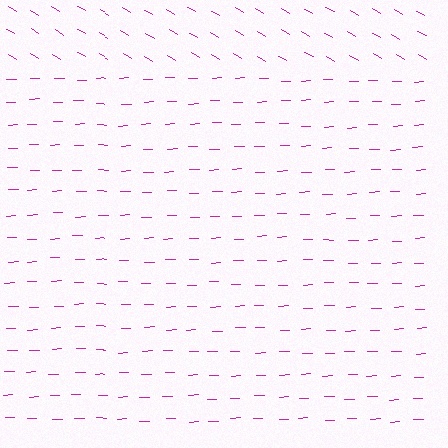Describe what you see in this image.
The image is filled with small magenta line segments. A rectangle region in the image has lines oriented differently from the surrounding lines, creating a visible texture boundary.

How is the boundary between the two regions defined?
The boundary is defined purely by a change in line orientation (approximately 33 degrees difference). All lines are the same color and thickness.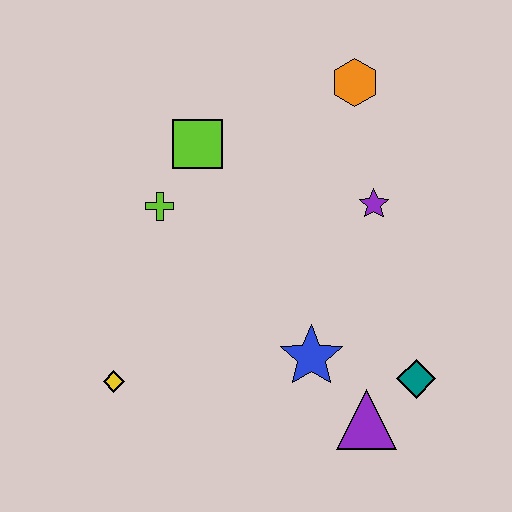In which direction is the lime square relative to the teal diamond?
The lime square is above the teal diamond.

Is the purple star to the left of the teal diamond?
Yes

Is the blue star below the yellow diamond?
No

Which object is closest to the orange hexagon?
The purple star is closest to the orange hexagon.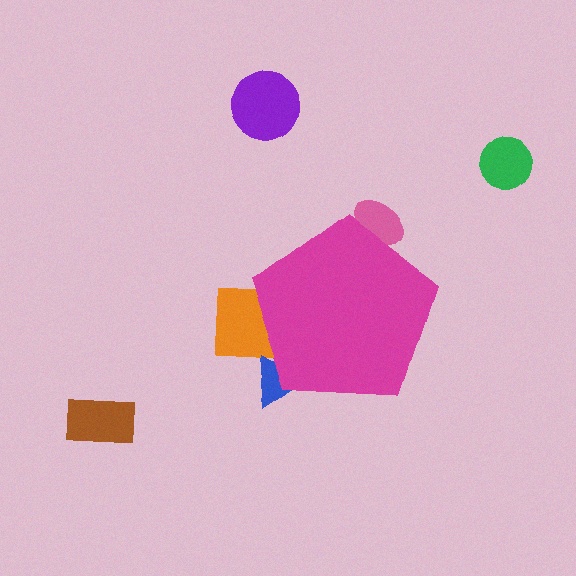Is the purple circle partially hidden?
No, the purple circle is fully visible.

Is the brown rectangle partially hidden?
No, the brown rectangle is fully visible.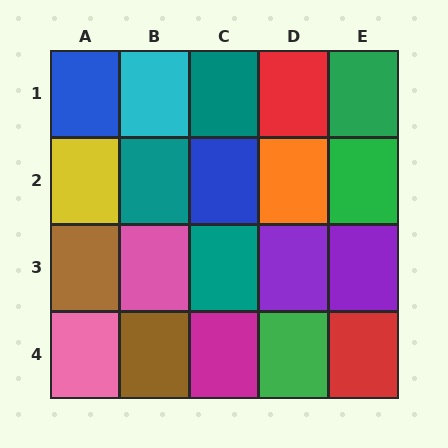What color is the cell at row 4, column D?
Green.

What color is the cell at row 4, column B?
Brown.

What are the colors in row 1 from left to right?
Blue, cyan, teal, red, green.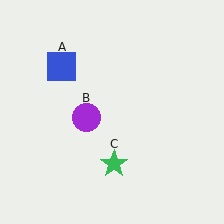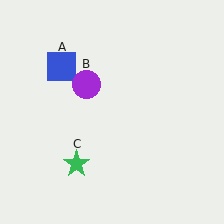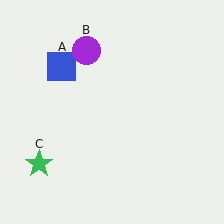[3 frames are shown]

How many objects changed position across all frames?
2 objects changed position: purple circle (object B), green star (object C).